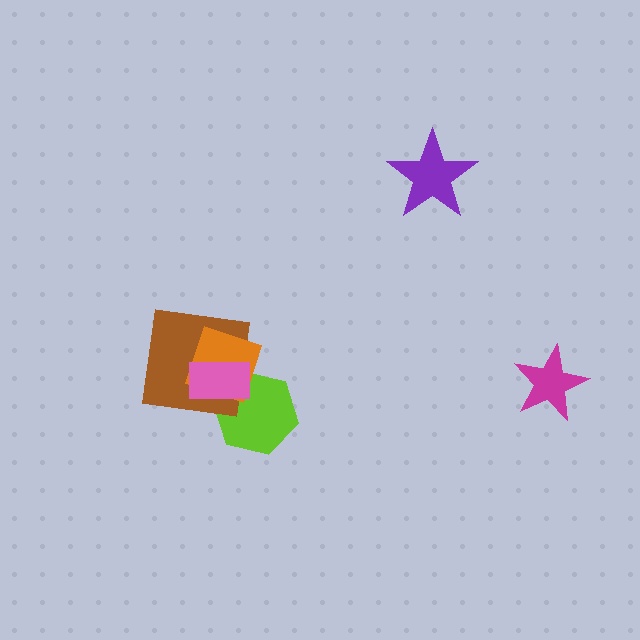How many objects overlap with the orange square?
3 objects overlap with the orange square.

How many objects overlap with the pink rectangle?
3 objects overlap with the pink rectangle.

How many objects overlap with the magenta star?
0 objects overlap with the magenta star.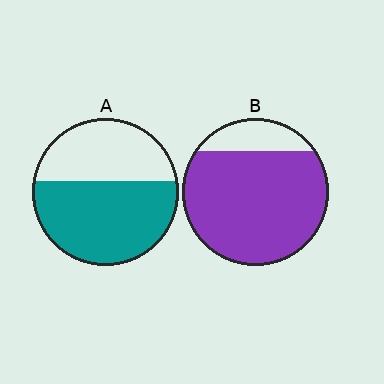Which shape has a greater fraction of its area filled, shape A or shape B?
Shape B.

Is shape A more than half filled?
Yes.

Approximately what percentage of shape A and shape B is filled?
A is approximately 60% and B is approximately 85%.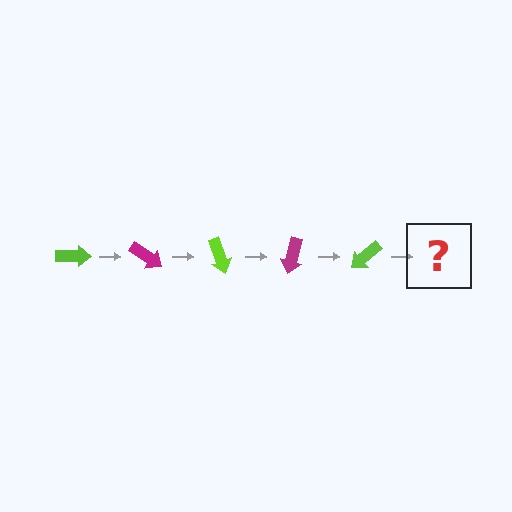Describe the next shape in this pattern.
It should be a magenta arrow, rotated 175 degrees from the start.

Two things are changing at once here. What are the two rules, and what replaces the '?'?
The two rules are that it rotates 35 degrees each step and the color cycles through lime and magenta. The '?' should be a magenta arrow, rotated 175 degrees from the start.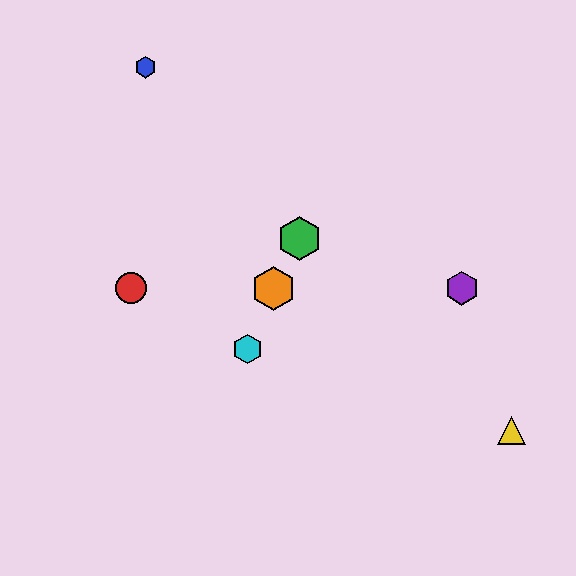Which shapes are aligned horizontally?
The red circle, the purple hexagon, the orange hexagon are aligned horizontally.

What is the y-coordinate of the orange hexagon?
The orange hexagon is at y≈288.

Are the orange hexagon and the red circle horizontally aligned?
Yes, both are at y≈288.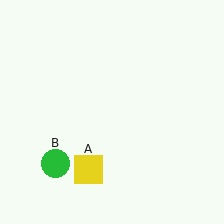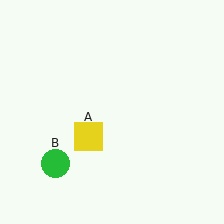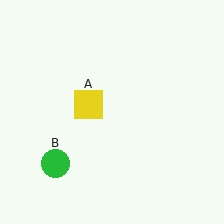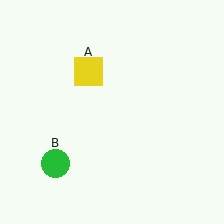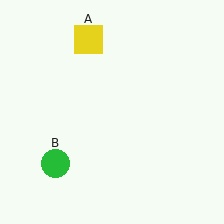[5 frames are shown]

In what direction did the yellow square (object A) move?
The yellow square (object A) moved up.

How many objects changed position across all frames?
1 object changed position: yellow square (object A).